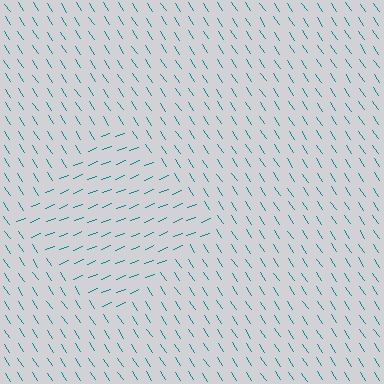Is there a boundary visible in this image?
Yes, there is a texture boundary formed by a change in line orientation.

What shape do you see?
I see a diamond.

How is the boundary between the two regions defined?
The boundary is defined purely by a change in line orientation (approximately 78 degrees difference). All lines are the same color and thickness.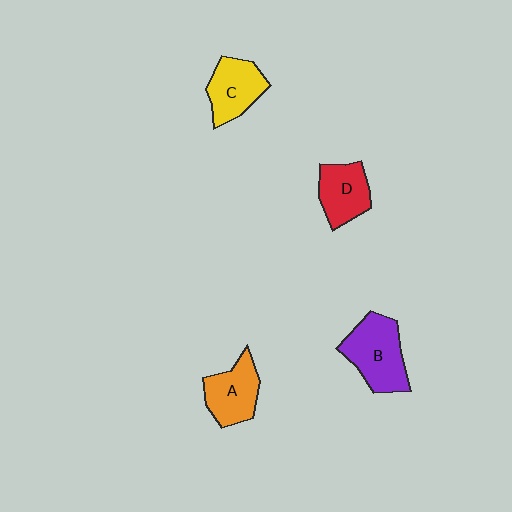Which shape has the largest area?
Shape B (purple).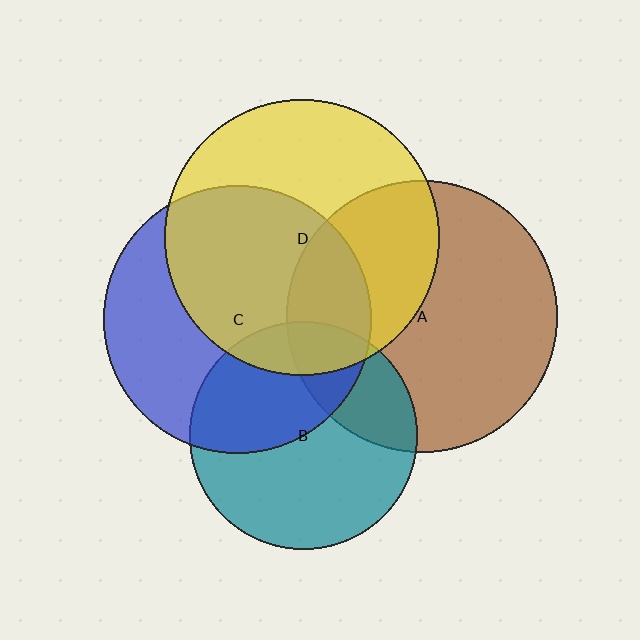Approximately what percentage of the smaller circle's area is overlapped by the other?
Approximately 55%.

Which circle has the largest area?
Circle D (yellow).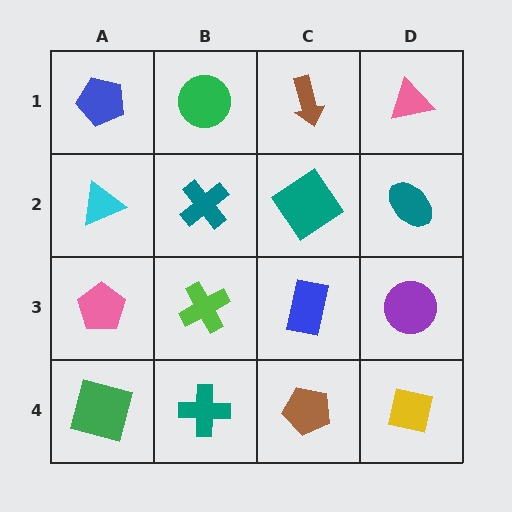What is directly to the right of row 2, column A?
A teal cross.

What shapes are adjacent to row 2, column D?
A pink triangle (row 1, column D), a purple circle (row 3, column D), a teal diamond (row 2, column C).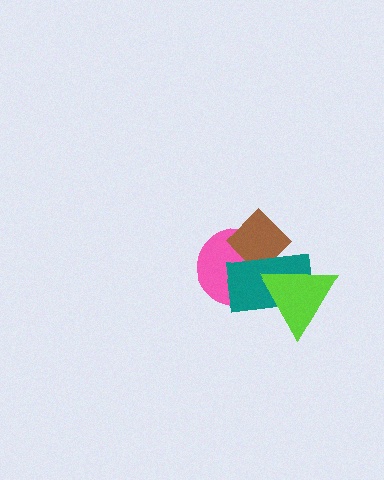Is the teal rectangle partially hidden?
Yes, it is partially covered by another shape.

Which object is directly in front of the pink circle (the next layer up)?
The brown diamond is directly in front of the pink circle.